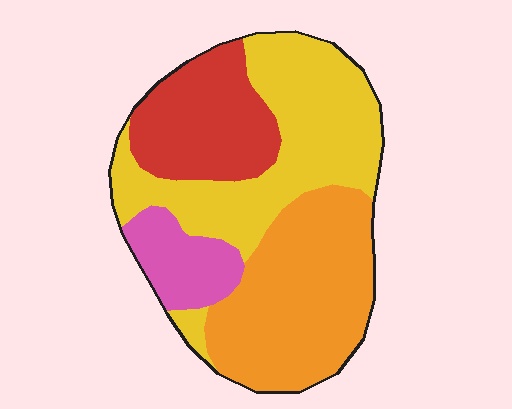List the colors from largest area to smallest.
From largest to smallest: yellow, orange, red, pink.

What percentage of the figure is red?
Red takes up about one fifth (1/5) of the figure.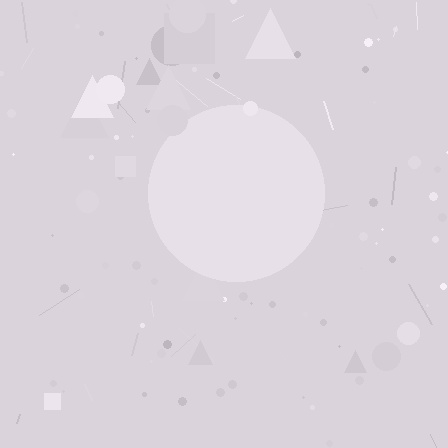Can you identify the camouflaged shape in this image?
The camouflaged shape is a circle.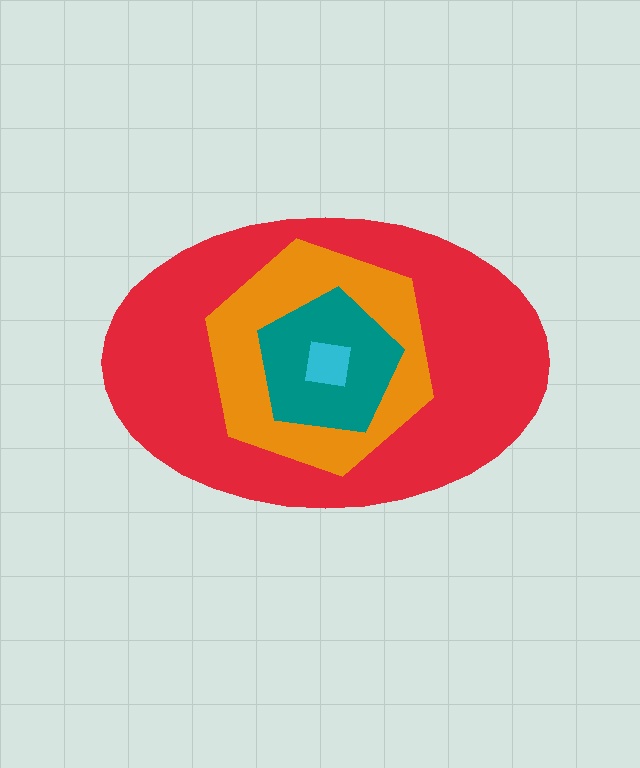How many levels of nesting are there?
4.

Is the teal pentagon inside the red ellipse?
Yes.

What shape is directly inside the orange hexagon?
The teal pentagon.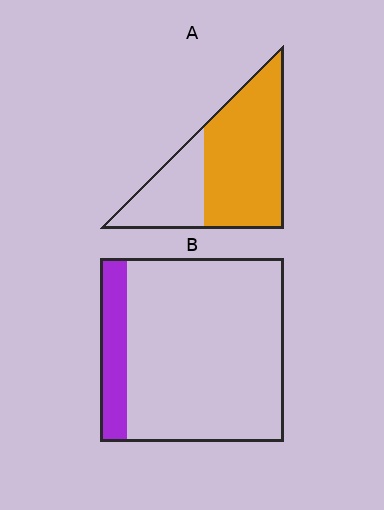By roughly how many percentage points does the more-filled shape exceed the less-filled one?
By roughly 55 percentage points (A over B).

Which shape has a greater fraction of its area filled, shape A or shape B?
Shape A.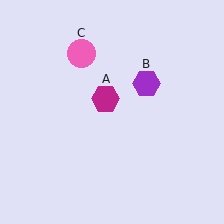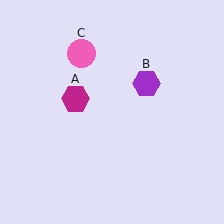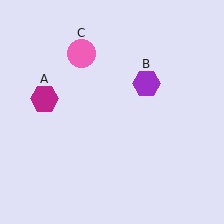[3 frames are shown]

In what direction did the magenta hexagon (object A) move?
The magenta hexagon (object A) moved left.